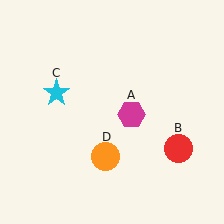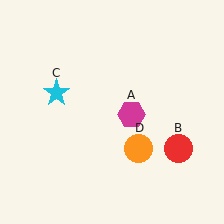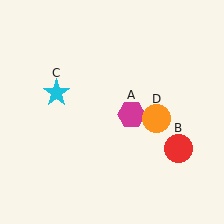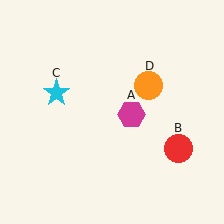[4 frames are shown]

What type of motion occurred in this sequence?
The orange circle (object D) rotated counterclockwise around the center of the scene.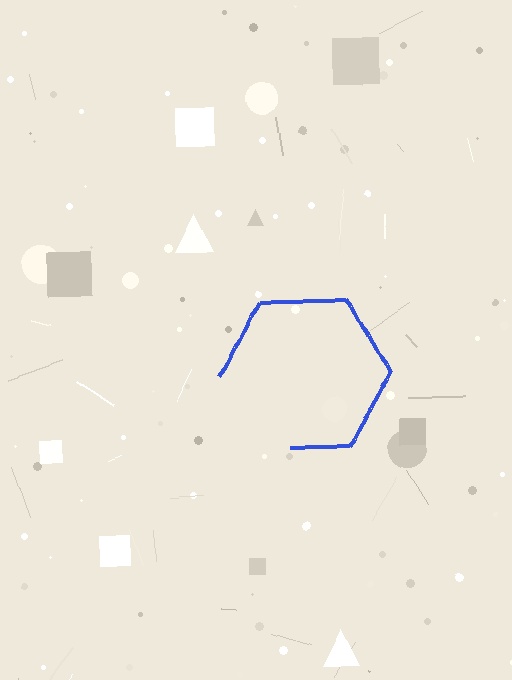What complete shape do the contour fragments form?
The contour fragments form a hexagon.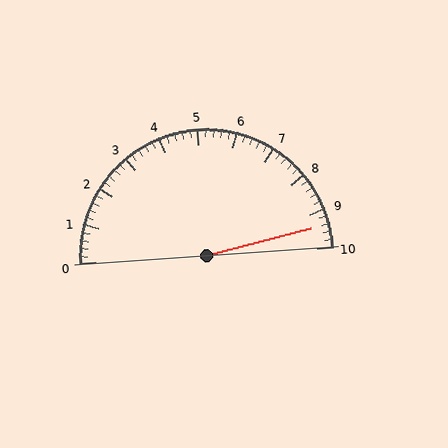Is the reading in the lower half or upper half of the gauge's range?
The reading is in the upper half of the range (0 to 10).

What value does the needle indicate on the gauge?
The needle indicates approximately 9.4.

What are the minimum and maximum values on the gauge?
The gauge ranges from 0 to 10.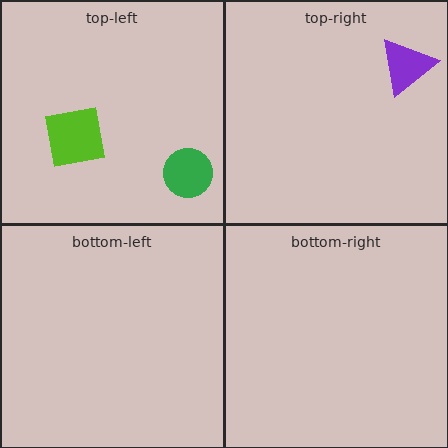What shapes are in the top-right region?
The purple triangle.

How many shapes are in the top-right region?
1.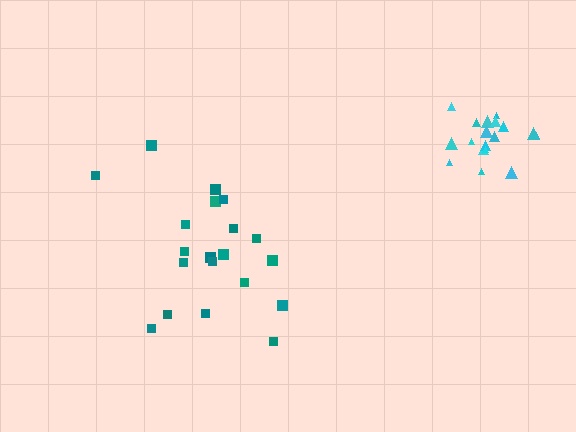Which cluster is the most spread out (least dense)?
Teal.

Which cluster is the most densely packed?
Cyan.